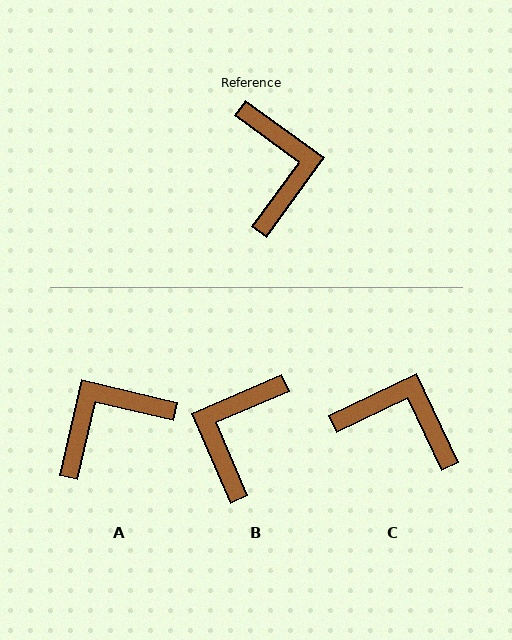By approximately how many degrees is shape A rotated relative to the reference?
Approximately 113 degrees counter-clockwise.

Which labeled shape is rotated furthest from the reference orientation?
B, about 149 degrees away.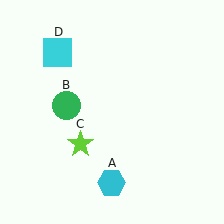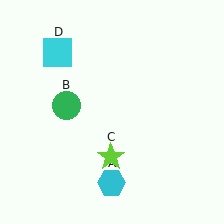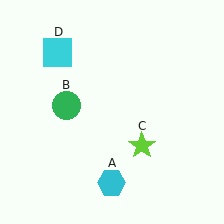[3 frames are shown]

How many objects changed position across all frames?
1 object changed position: lime star (object C).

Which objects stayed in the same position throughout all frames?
Cyan hexagon (object A) and green circle (object B) and cyan square (object D) remained stationary.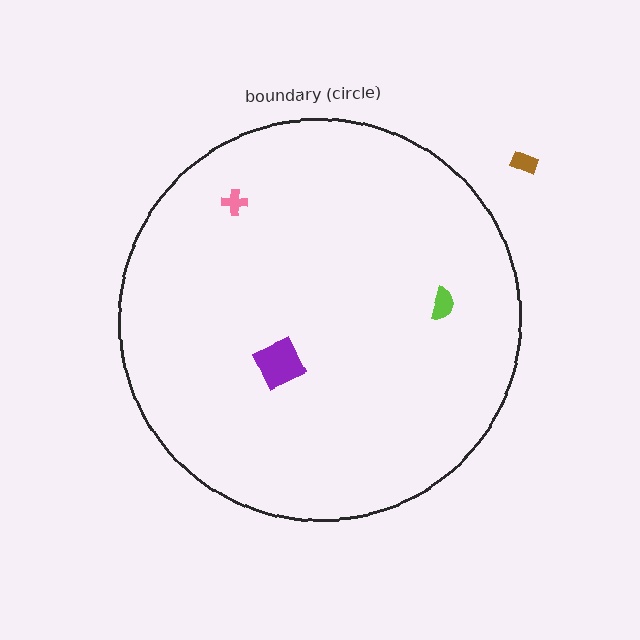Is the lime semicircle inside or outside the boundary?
Inside.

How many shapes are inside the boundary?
3 inside, 1 outside.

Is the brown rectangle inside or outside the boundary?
Outside.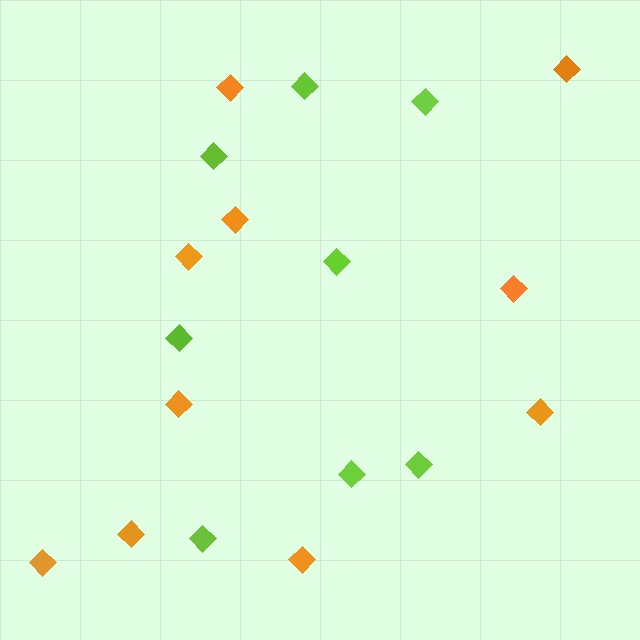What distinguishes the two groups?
There are 2 groups: one group of lime diamonds (8) and one group of orange diamonds (10).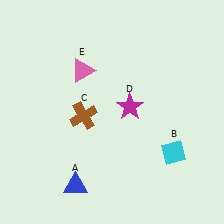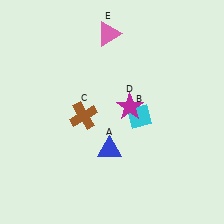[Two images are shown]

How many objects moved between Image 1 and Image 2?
3 objects moved between the two images.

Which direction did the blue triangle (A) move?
The blue triangle (A) moved up.